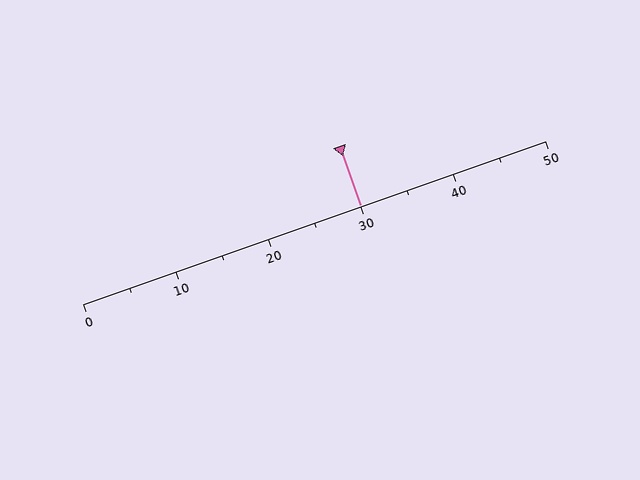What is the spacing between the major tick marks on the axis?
The major ticks are spaced 10 apart.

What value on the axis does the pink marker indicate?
The marker indicates approximately 30.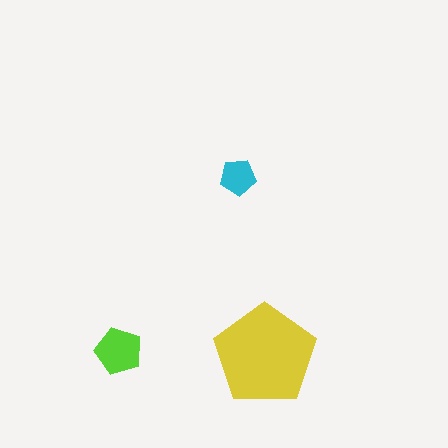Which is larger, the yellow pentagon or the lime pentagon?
The yellow one.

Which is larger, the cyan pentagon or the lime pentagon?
The lime one.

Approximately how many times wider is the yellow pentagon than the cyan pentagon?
About 3 times wider.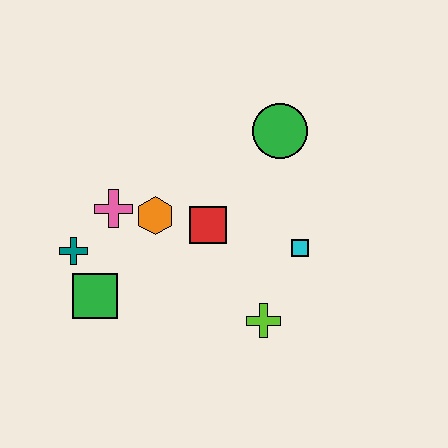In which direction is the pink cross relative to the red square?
The pink cross is to the left of the red square.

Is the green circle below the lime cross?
No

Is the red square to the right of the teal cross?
Yes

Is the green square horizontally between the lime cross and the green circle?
No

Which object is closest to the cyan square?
The lime cross is closest to the cyan square.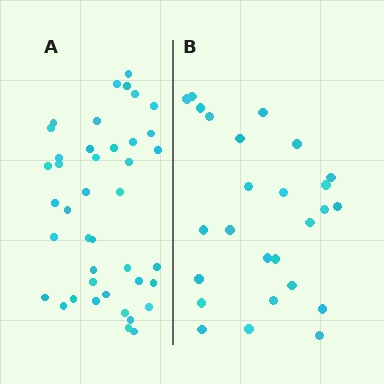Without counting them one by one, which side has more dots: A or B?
Region A (the left region) has more dots.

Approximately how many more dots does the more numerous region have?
Region A has approximately 15 more dots than region B.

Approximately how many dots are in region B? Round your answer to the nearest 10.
About 30 dots. (The exact count is 26, which rounds to 30.)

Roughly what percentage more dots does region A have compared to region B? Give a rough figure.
About 60% more.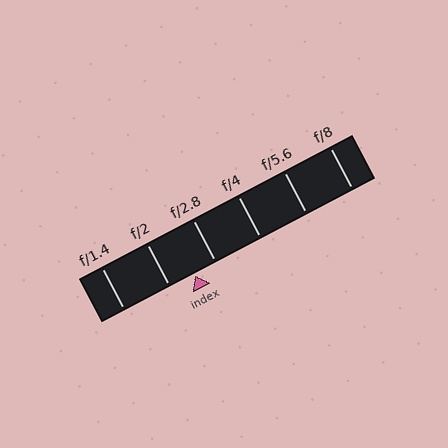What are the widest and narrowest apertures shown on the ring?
The widest aperture shown is f/1.4 and the narrowest is f/8.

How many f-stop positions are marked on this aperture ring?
There are 6 f-stop positions marked.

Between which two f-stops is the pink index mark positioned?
The index mark is between f/2 and f/2.8.